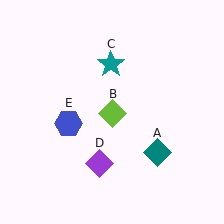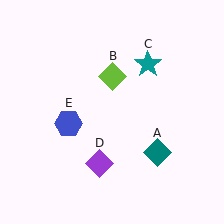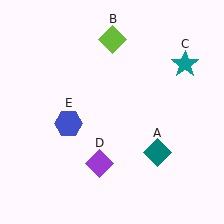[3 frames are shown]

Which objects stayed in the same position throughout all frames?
Teal diamond (object A) and purple diamond (object D) and blue hexagon (object E) remained stationary.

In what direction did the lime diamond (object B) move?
The lime diamond (object B) moved up.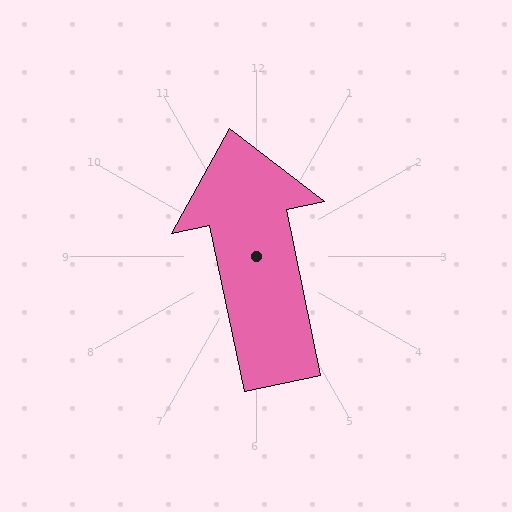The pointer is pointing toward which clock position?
Roughly 12 o'clock.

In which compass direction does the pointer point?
North.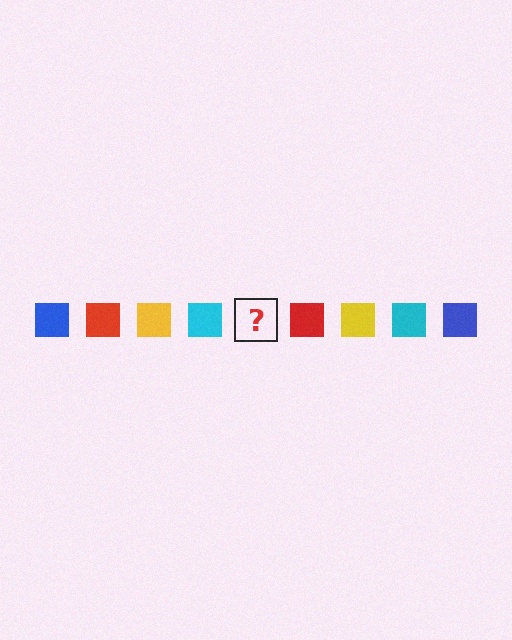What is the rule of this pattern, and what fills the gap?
The rule is that the pattern cycles through blue, red, yellow, cyan squares. The gap should be filled with a blue square.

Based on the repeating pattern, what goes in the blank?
The blank should be a blue square.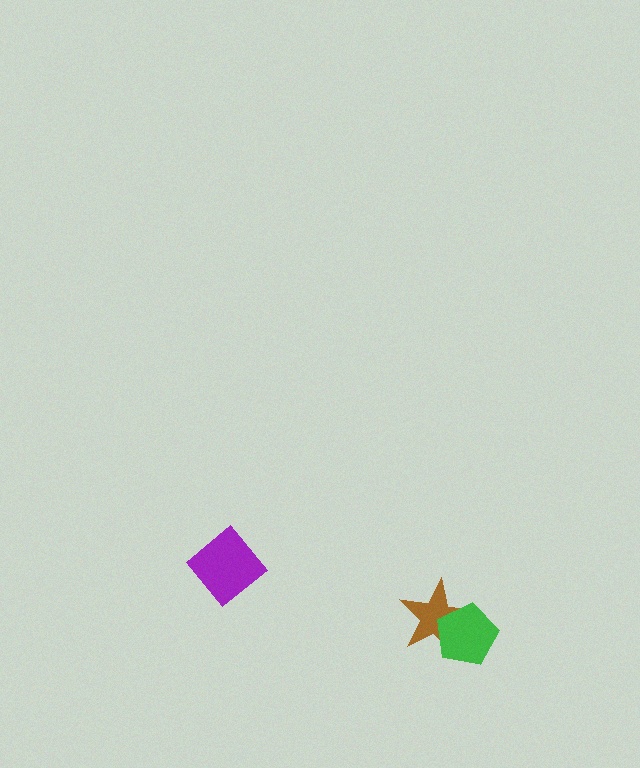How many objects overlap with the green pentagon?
1 object overlaps with the green pentagon.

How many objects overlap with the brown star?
1 object overlaps with the brown star.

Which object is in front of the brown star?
The green pentagon is in front of the brown star.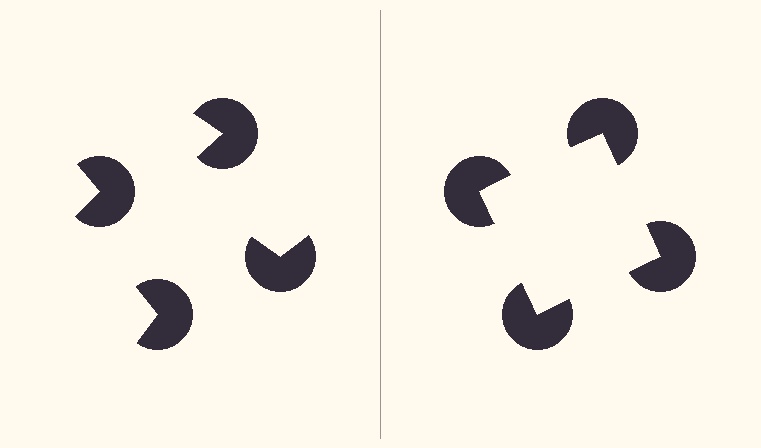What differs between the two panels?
The pac-man discs are positioned identically on both sides; only the wedge orientations differ. On the right they align to a square; on the left they are misaligned.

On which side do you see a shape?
An illusory square appears on the right side. On the left side the wedge cuts are rotated, so no coherent shape forms.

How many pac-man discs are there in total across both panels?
8 — 4 on each side.